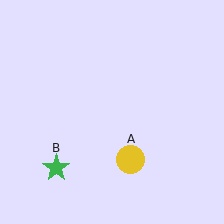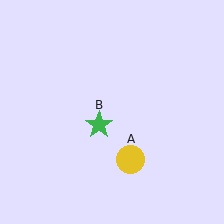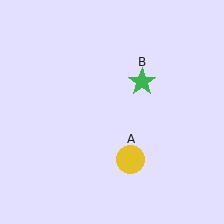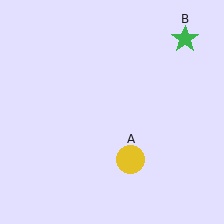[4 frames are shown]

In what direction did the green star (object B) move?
The green star (object B) moved up and to the right.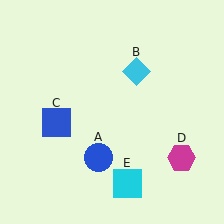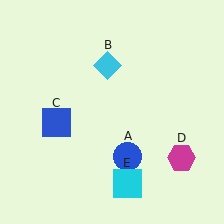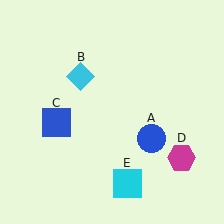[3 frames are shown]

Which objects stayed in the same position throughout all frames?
Blue square (object C) and magenta hexagon (object D) and cyan square (object E) remained stationary.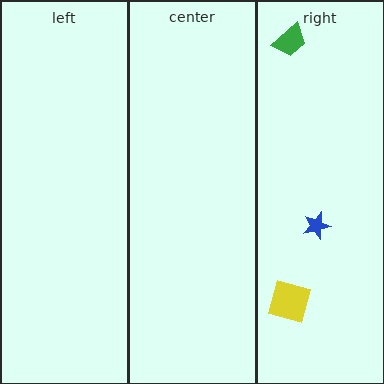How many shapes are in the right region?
3.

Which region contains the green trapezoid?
The right region.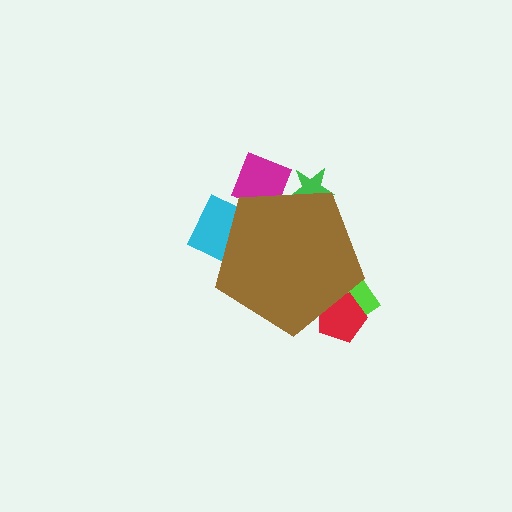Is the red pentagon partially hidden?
Yes, the red pentagon is partially hidden behind the brown pentagon.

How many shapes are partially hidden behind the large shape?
5 shapes are partially hidden.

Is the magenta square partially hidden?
Yes, the magenta square is partially hidden behind the brown pentagon.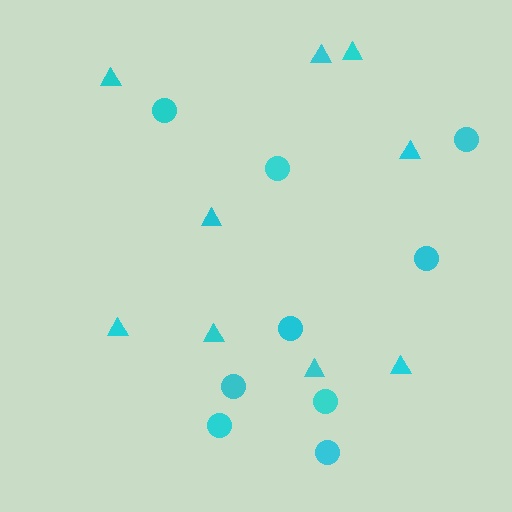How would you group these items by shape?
There are 2 groups: one group of circles (9) and one group of triangles (9).